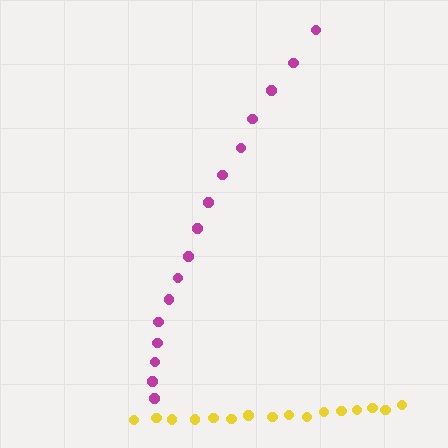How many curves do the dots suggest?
There are 2 distinct paths.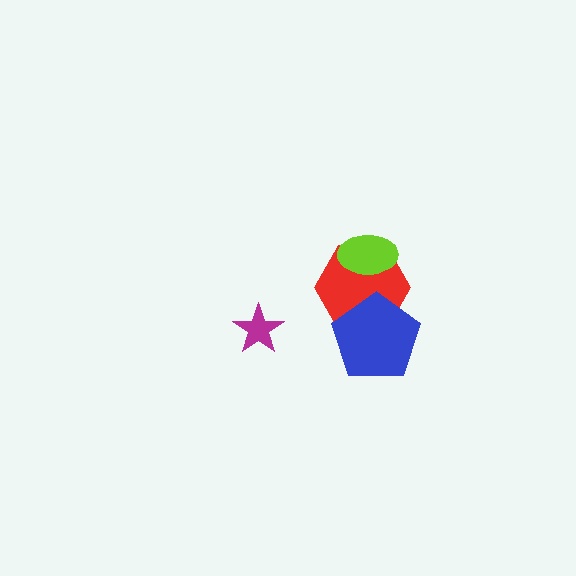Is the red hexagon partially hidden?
Yes, it is partially covered by another shape.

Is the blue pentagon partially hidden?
No, no other shape covers it.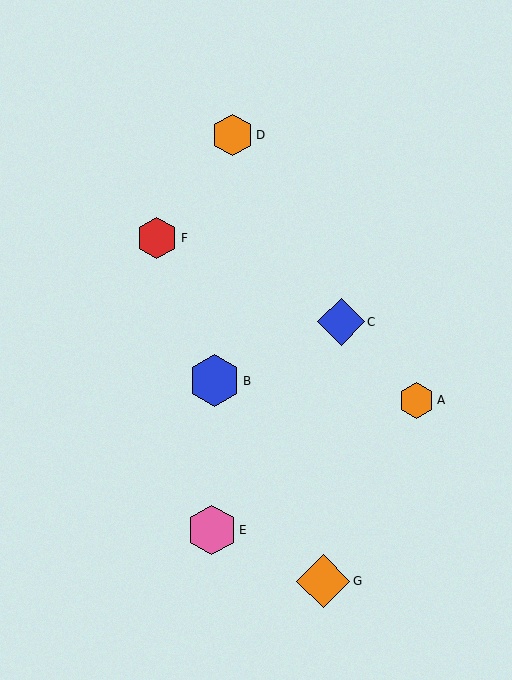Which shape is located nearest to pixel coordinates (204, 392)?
The blue hexagon (labeled B) at (215, 381) is nearest to that location.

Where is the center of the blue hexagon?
The center of the blue hexagon is at (215, 381).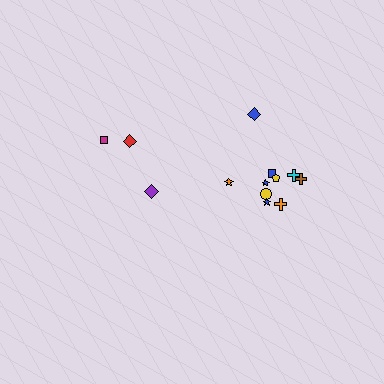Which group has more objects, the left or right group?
The right group.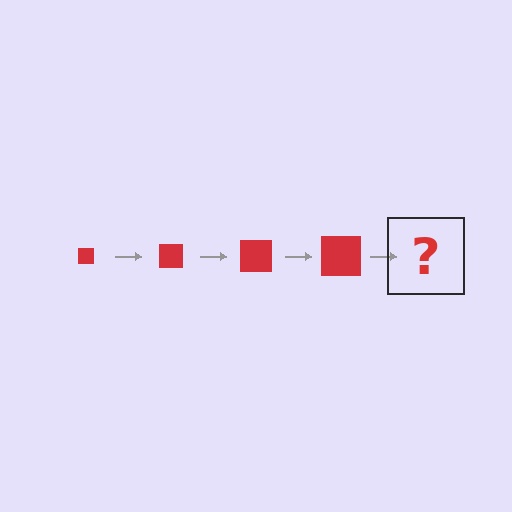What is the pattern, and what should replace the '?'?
The pattern is that the square gets progressively larger each step. The '?' should be a red square, larger than the previous one.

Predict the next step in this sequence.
The next step is a red square, larger than the previous one.